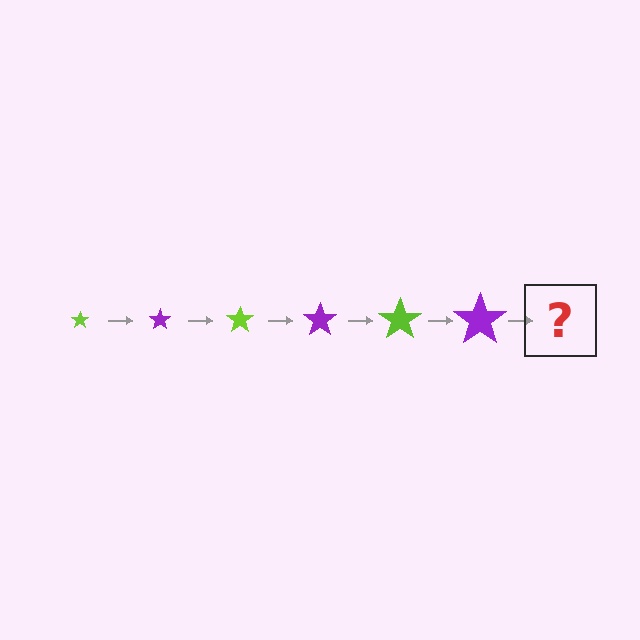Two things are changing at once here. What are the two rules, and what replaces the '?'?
The two rules are that the star grows larger each step and the color cycles through lime and purple. The '?' should be a lime star, larger than the previous one.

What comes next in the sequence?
The next element should be a lime star, larger than the previous one.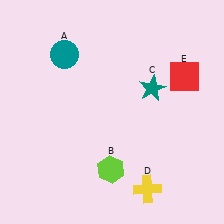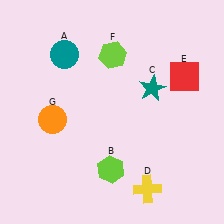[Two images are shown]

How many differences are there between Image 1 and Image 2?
There are 2 differences between the two images.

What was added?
A lime hexagon (F), an orange circle (G) were added in Image 2.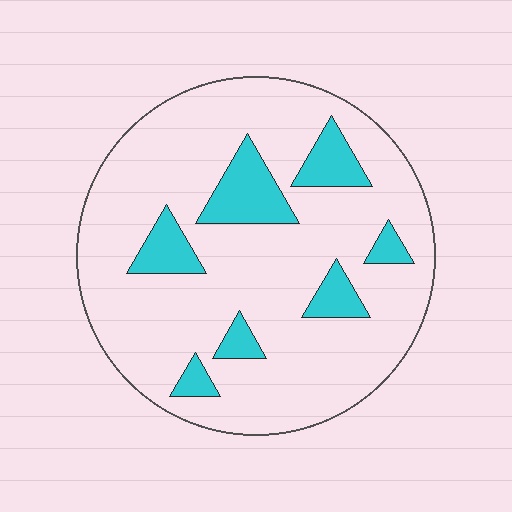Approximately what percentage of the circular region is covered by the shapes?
Approximately 15%.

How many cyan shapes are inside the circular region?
7.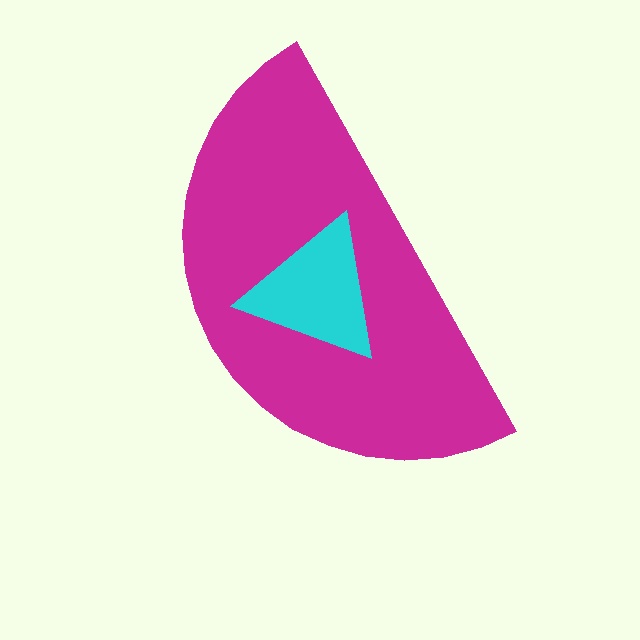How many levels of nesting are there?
2.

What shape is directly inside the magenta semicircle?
The cyan triangle.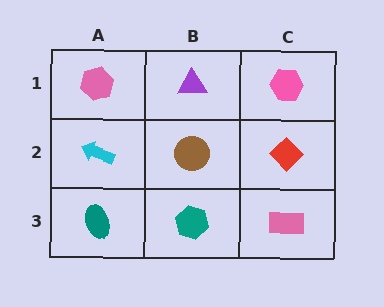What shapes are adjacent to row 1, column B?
A brown circle (row 2, column B), a pink hexagon (row 1, column A), a pink hexagon (row 1, column C).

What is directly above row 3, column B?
A brown circle.